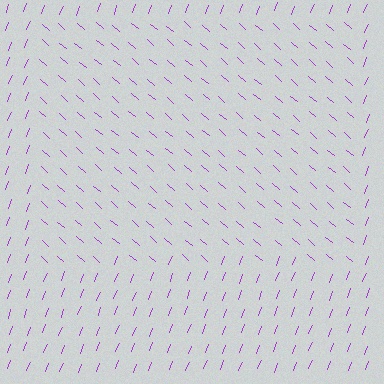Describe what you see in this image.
The image is filled with small purple line segments. A rectangle region in the image has lines oriented differently from the surrounding lines, creating a visible texture boundary.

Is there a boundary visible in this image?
Yes, there is a texture boundary formed by a change in line orientation.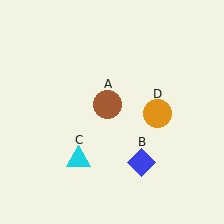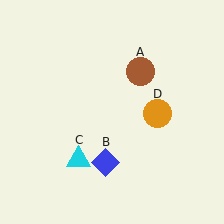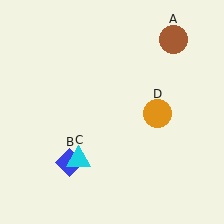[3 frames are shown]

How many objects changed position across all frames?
2 objects changed position: brown circle (object A), blue diamond (object B).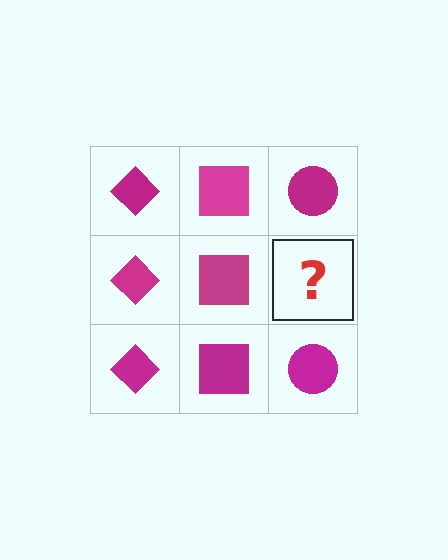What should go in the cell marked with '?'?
The missing cell should contain a magenta circle.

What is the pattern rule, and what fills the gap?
The rule is that each column has a consistent shape. The gap should be filled with a magenta circle.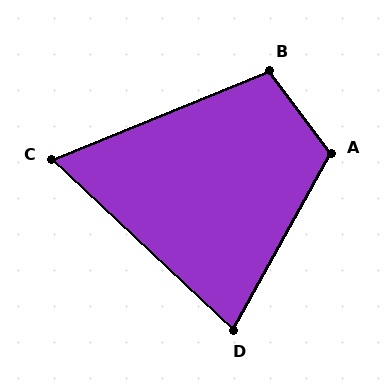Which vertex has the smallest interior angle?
C, at approximately 65 degrees.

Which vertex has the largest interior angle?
A, at approximately 115 degrees.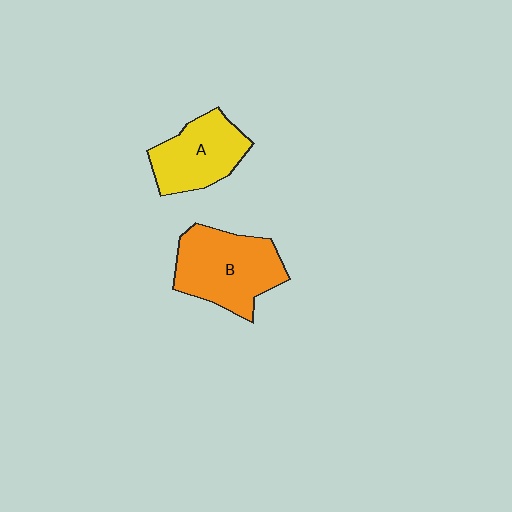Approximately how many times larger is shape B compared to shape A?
Approximately 1.3 times.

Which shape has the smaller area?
Shape A (yellow).